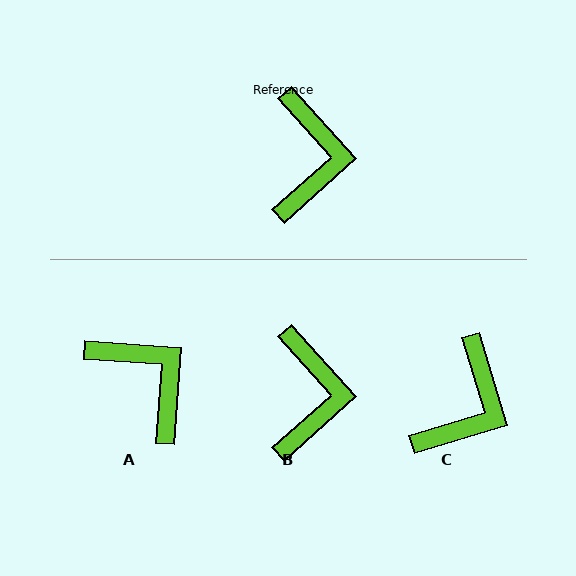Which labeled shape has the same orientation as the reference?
B.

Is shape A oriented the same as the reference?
No, it is off by about 44 degrees.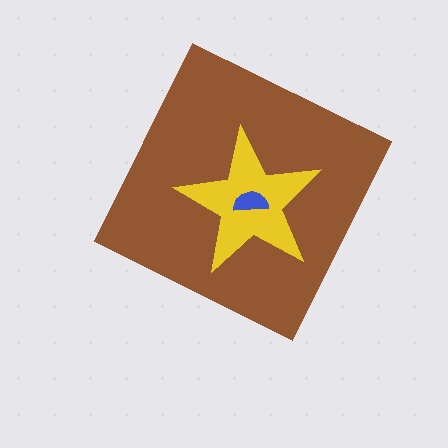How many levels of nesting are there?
3.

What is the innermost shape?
The blue semicircle.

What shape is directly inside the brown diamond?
The yellow star.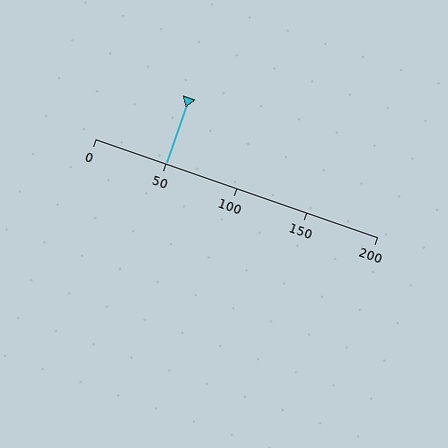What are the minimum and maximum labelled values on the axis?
The axis runs from 0 to 200.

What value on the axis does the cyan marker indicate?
The marker indicates approximately 50.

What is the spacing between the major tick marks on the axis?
The major ticks are spaced 50 apart.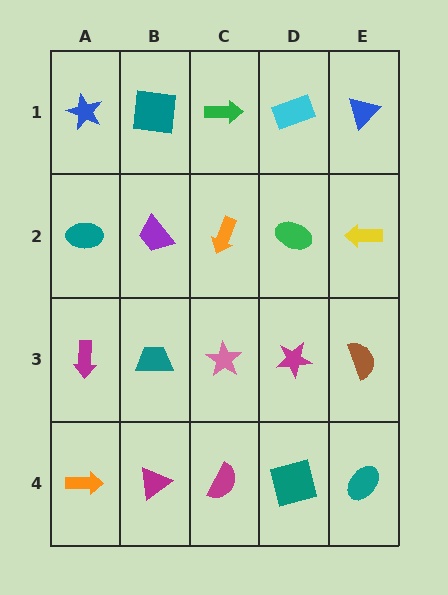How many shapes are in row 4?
5 shapes.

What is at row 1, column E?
A blue triangle.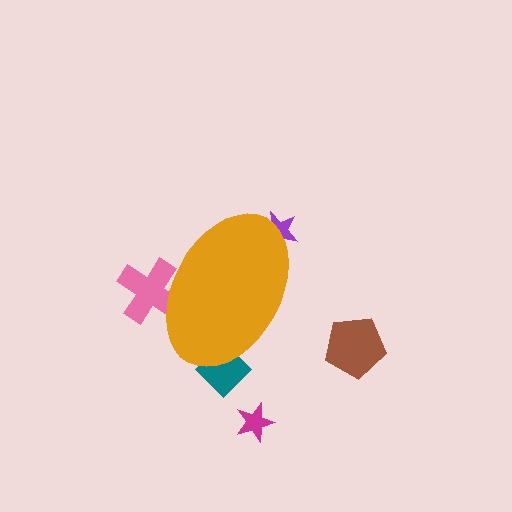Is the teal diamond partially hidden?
Yes, the teal diamond is partially hidden behind the orange ellipse.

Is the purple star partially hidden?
Yes, the purple star is partially hidden behind the orange ellipse.